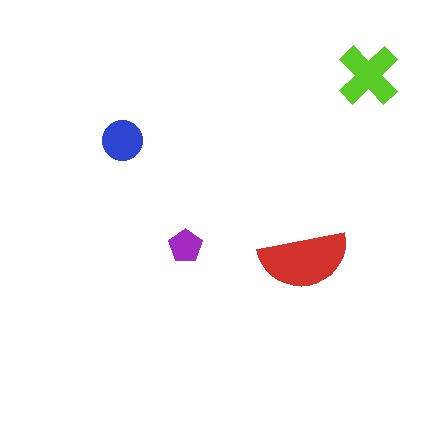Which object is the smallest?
The purple pentagon.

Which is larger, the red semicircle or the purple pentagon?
The red semicircle.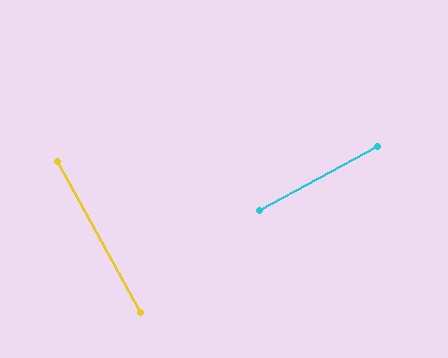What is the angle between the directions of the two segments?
Approximately 90 degrees.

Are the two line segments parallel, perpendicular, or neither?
Perpendicular — they meet at approximately 90°.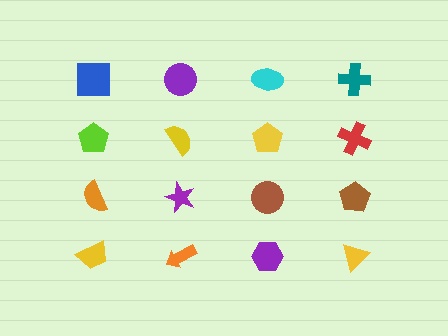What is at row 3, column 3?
A brown circle.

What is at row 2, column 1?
A lime pentagon.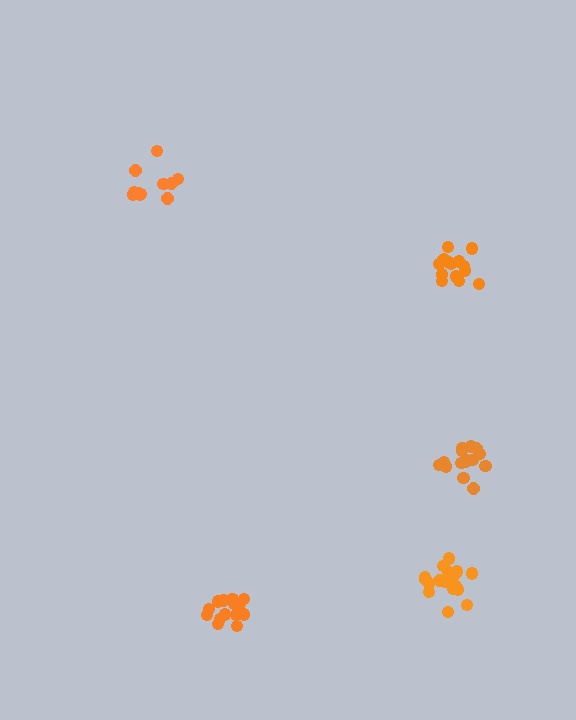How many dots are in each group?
Group 1: 17 dots, Group 2: 15 dots, Group 3: 11 dots, Group 4: 15 dots, Group 5: 16 dots (74 total).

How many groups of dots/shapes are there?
There are 5 groups.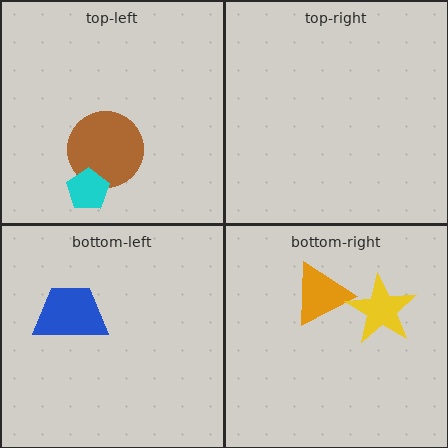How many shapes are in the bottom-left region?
1.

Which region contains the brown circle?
The top-left region.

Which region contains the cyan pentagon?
The top-left region.